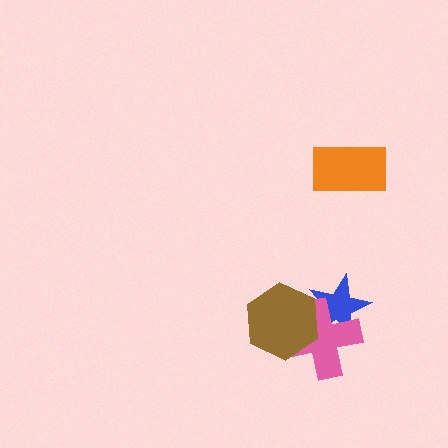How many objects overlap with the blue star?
2 objects overlap with the blue star.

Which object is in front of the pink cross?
The brown hexagon is in front of the pink cross.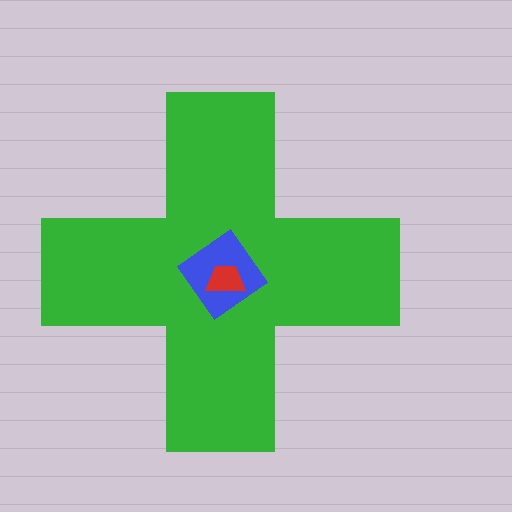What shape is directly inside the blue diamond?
The red trapezoid.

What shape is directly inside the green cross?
The blue diamond.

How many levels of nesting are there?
3.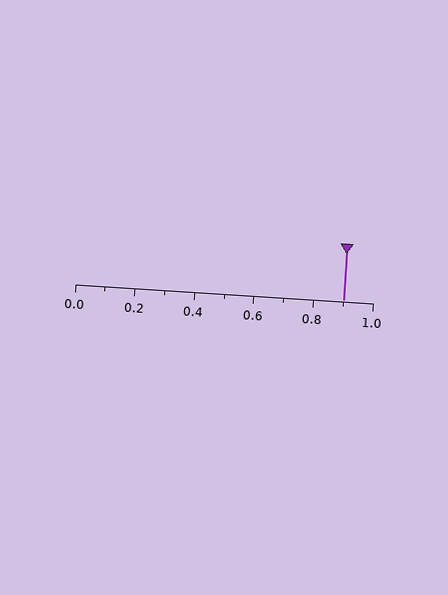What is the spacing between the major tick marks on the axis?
The major ticks are spaced 0.2 apart.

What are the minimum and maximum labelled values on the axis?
The axis runs from 0.0 to 1.0.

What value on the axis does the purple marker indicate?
The marker indicates approximately 0.9.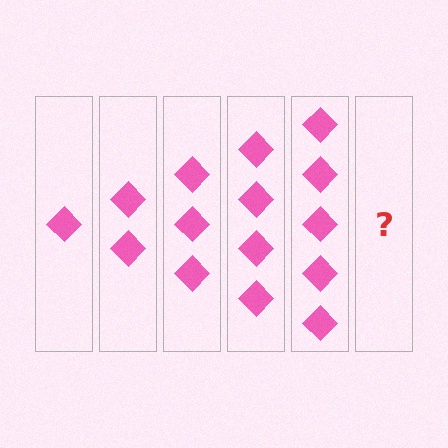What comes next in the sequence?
The next element should be 6 diamonds.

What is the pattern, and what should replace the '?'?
The pattern is that each step adds one more diamond. The '?' should be 6 diamonds.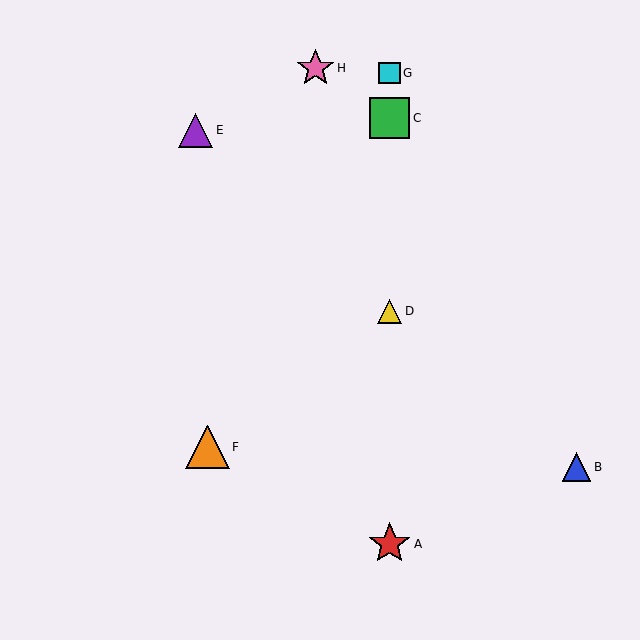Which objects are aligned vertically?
Objects A, C, D, G are aligned vertically.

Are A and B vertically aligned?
No, A is at x≈390 and B is at x≈577.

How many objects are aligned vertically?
4 objects (A, C, D, G) are aligned vertically.